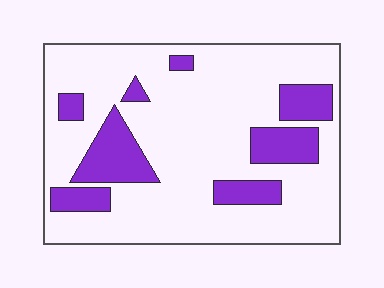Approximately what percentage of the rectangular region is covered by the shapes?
Approximately 20%.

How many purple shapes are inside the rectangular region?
8.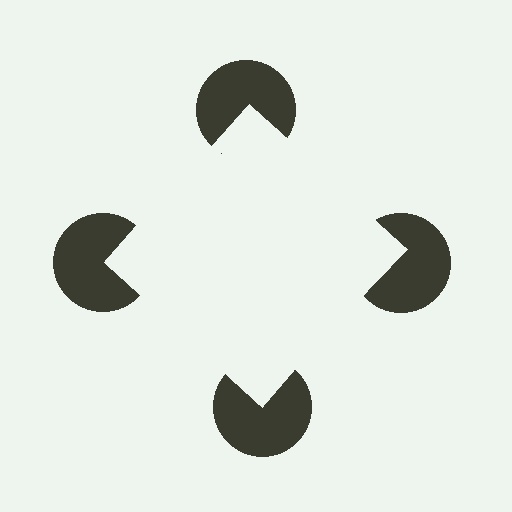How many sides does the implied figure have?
4 sides.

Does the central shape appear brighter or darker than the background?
It typically appears slightly brighter than the background, even though no actual brightness change is drawn.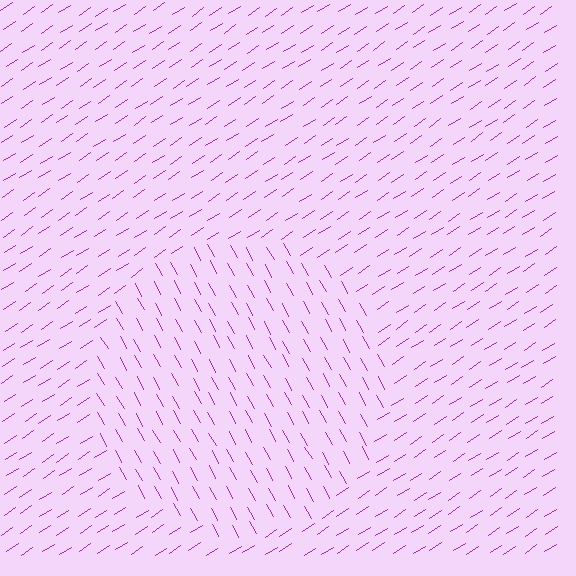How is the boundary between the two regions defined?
The boundary is defined purely by a change in line orientation (approximately 86 degrees difference). All lines are the same color and thickness.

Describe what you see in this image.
The image is filled with small purple line segments. A circle region in the image has lines oriented differently from the surrounding lines, creating a visible texture boundary.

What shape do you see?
I see a circle.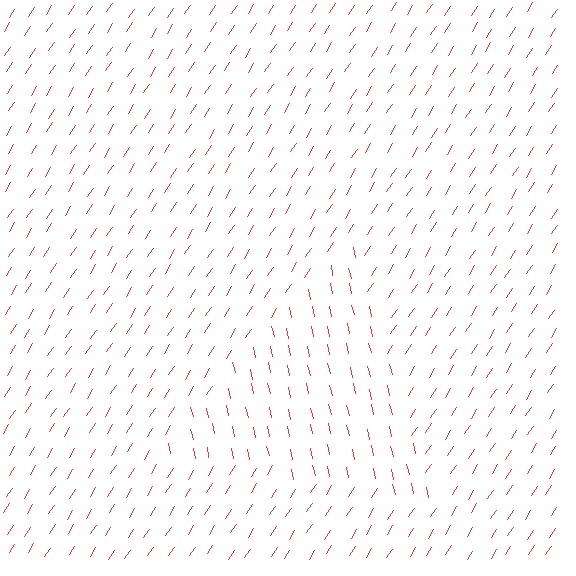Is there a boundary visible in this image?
Yes, there is a texture boundary formed by a change in line orientation.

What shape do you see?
I see a triangle.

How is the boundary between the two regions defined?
The boundary is defined purely by a change in line orientation (approximately 45 degrees difference). All lines are the same color and thickness.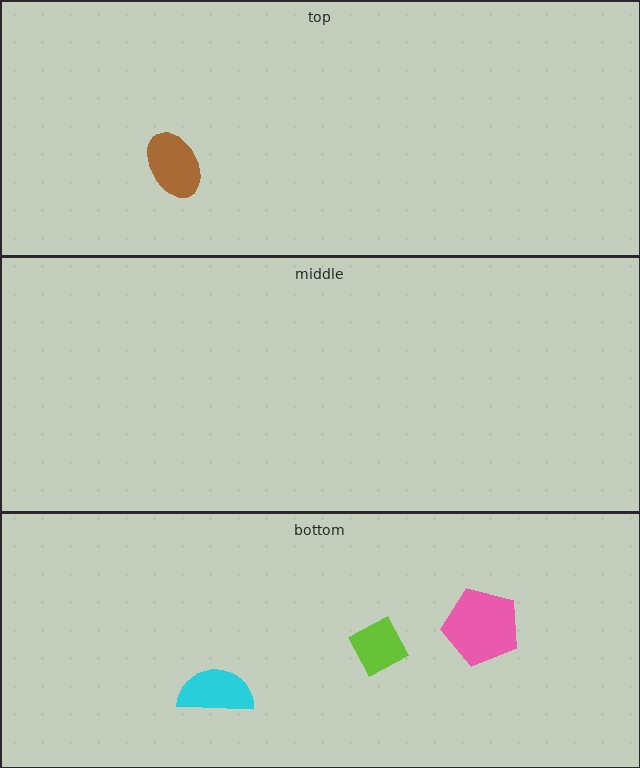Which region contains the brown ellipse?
The top region.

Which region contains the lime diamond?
The bottom region.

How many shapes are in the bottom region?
3.